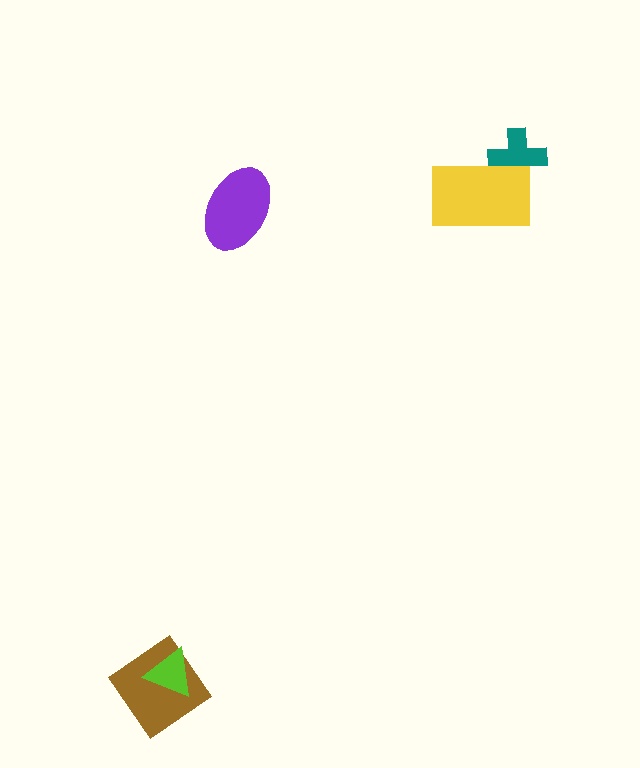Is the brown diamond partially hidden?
Yes, it is partially covered by another shape.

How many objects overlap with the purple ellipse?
0 objects overlap with the purple ellipse.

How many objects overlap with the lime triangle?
1 object overlaps with the lime triangle.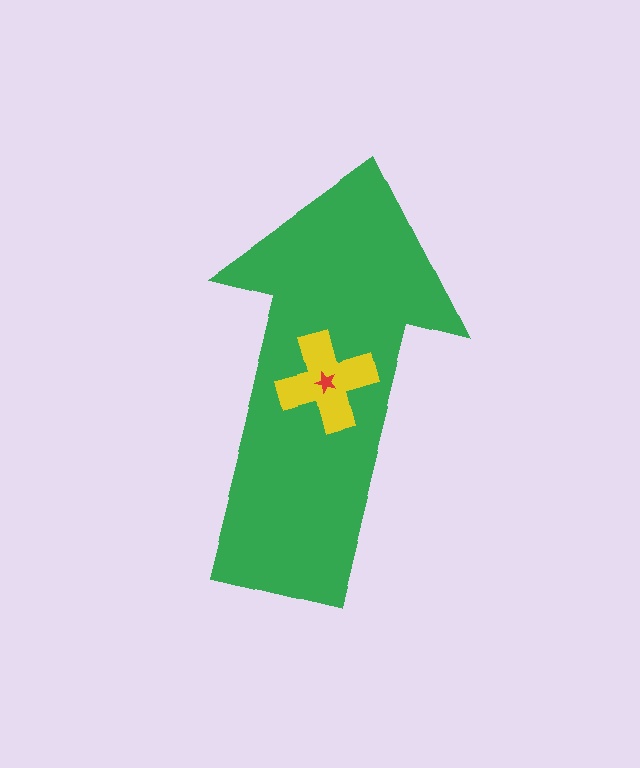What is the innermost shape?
The red star.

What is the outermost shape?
The green arrow.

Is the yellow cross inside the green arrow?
Yes.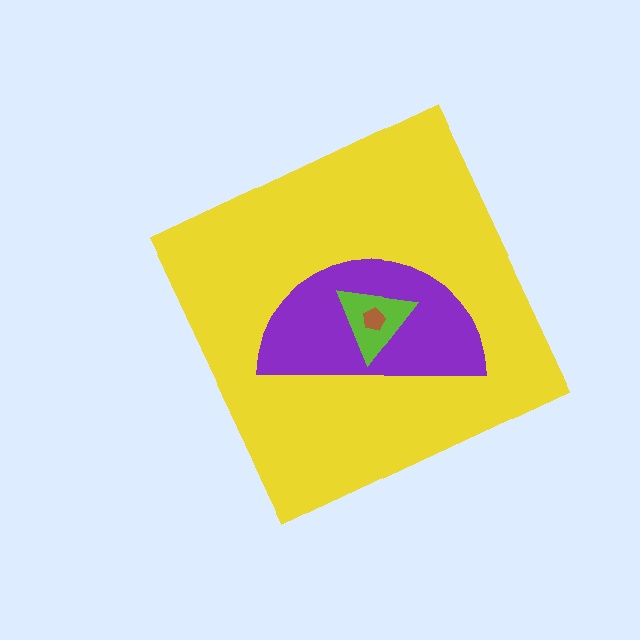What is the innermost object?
The brown pentagon.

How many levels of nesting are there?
4.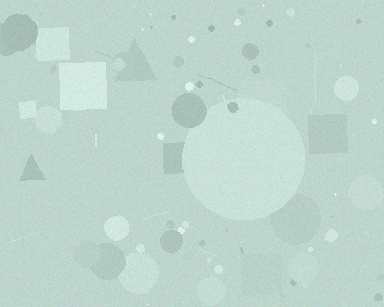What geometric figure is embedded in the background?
A circle is embedded in the background.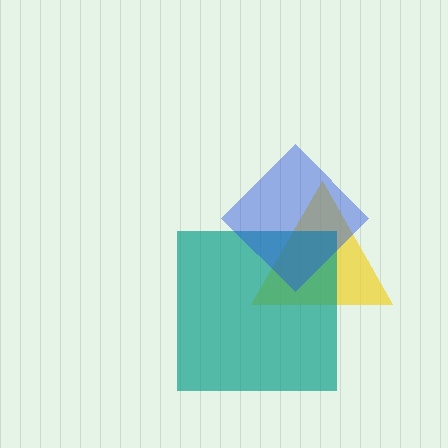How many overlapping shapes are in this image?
There are 3 overlapping shapes in the image.